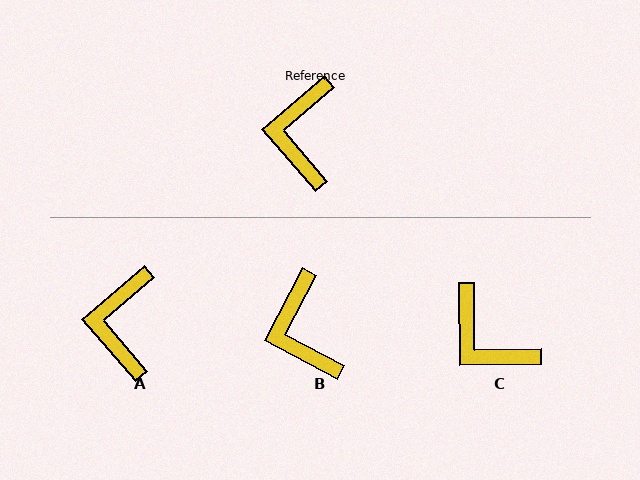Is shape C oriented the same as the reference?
No, it is off by about 50 degrees.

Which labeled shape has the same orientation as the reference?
A.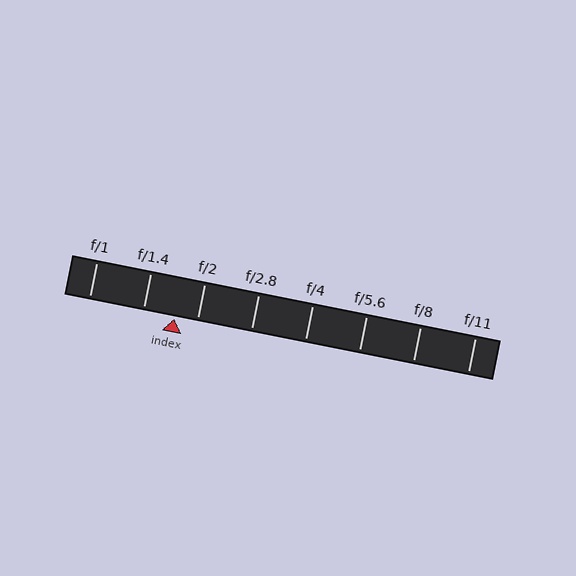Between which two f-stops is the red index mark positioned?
The index mark is between f/1.4 and f/2.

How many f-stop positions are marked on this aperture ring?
There are 8 f-stop positions marked.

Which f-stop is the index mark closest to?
The index mark is closest to f/2.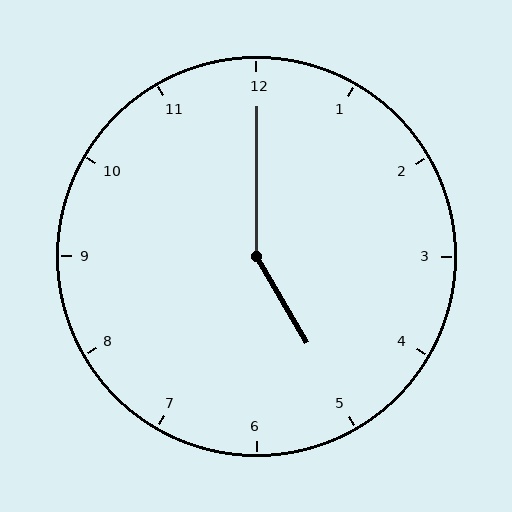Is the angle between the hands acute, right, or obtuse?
It is obtuse.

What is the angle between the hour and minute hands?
Approximately 150 degrees.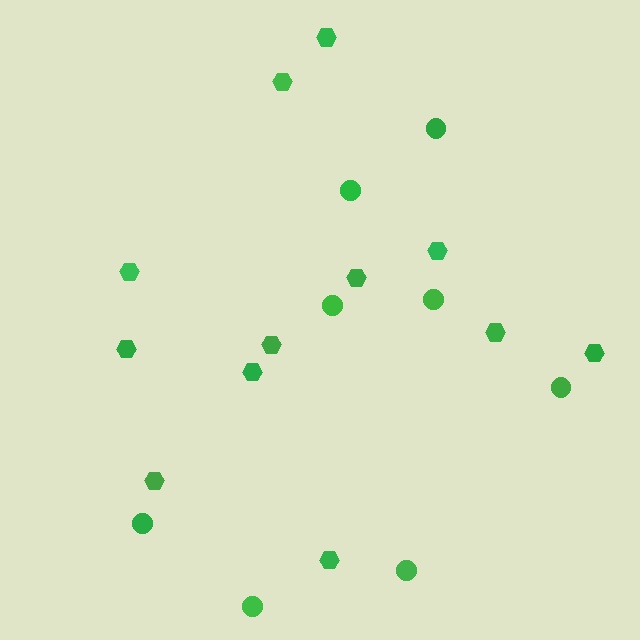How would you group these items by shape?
There are 2 groups: one group of circles (8) and one group of hexagons (12).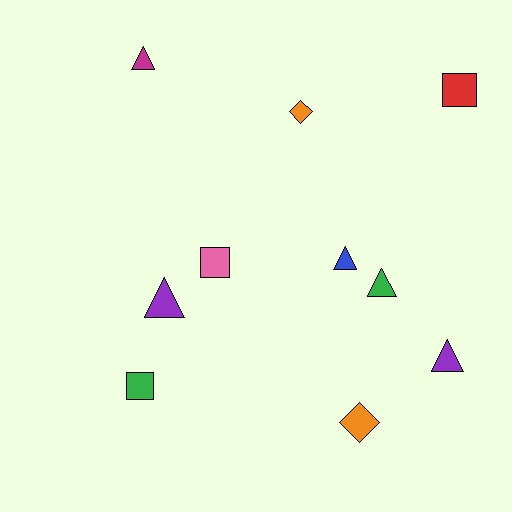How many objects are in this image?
There are 10 objects.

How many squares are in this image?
There are 3 squares.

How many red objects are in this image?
There is 1 red object.